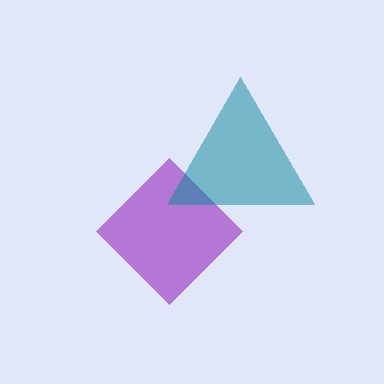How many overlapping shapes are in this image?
There are 2 overlapping shapes in the image.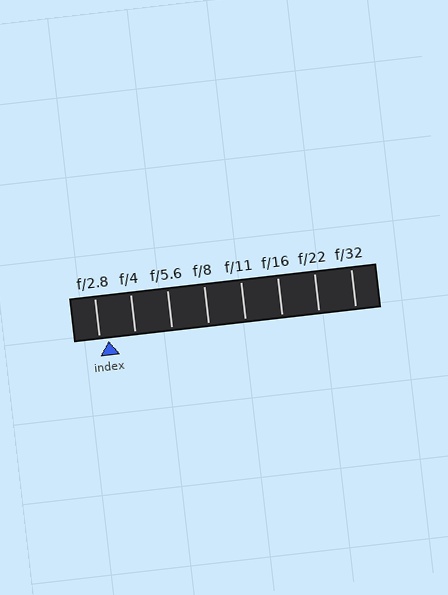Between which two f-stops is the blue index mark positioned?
The index mark is between f/2.8 and f/4.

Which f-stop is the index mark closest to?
The index mark is closest to f/2.8.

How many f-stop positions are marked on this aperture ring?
There are 8 f-stop positions marked.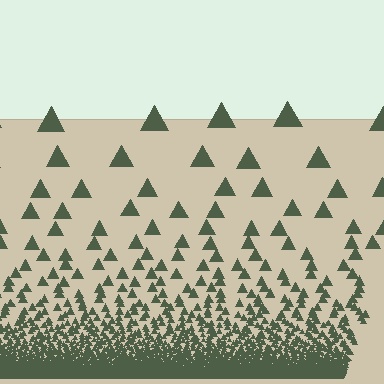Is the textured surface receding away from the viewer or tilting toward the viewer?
The surface appears to tilt toward the viewer. Texture elements get larger and sparser toward the top.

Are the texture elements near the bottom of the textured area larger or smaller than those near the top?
Smaller. The gradient is inverted — elements near the bottom are smaller and denser.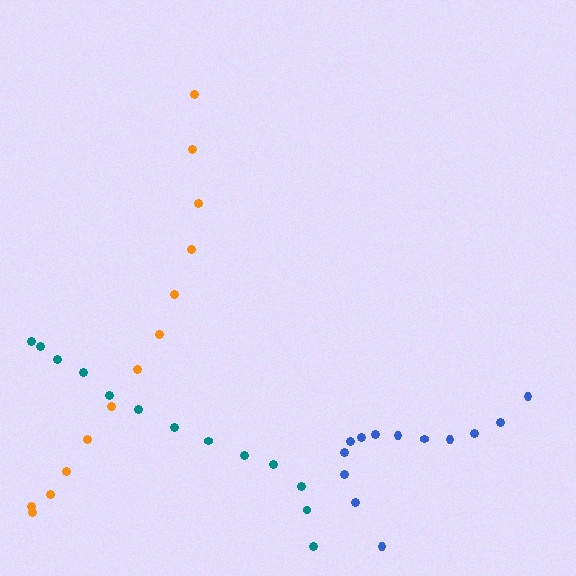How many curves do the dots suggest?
There are 3 distinct paths.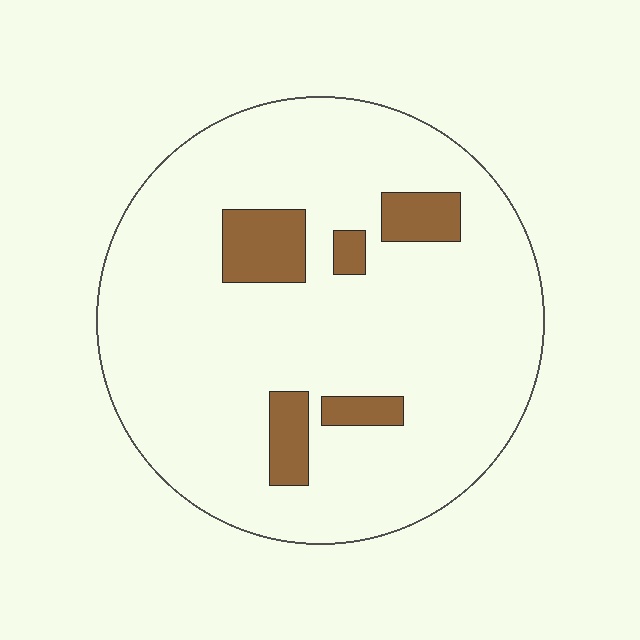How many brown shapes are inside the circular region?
5.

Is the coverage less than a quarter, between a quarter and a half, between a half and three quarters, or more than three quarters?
Less than a quarter.